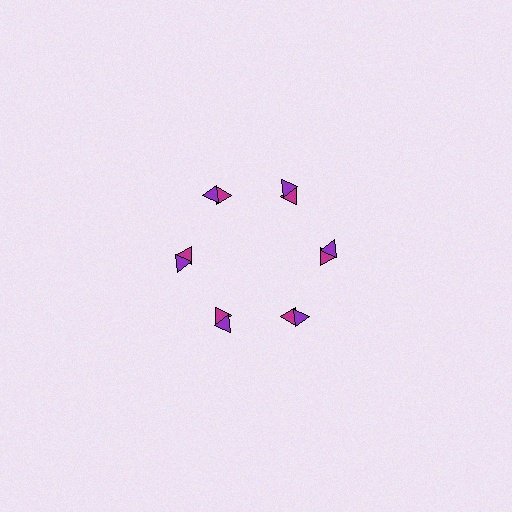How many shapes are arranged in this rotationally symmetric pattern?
There are 12 shapes, arranged in 6 groups of 2.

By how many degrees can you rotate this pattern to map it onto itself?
The pattern maps onto itself every 60 degrees of rotation.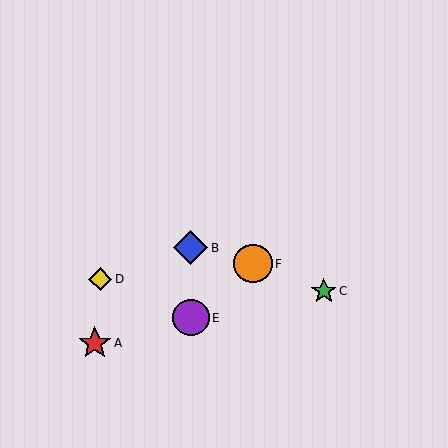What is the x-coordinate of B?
Object B is at x≈191.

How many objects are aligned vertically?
2 objects (B, E) are aligned vertically.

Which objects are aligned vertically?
Objects B, E are aligned vertically.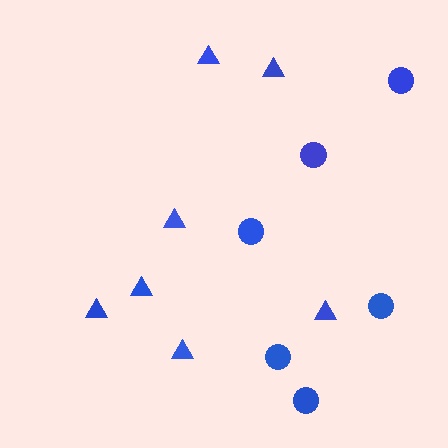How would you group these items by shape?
There are 2 groups: one group of circles (6) and one group of triangles (7).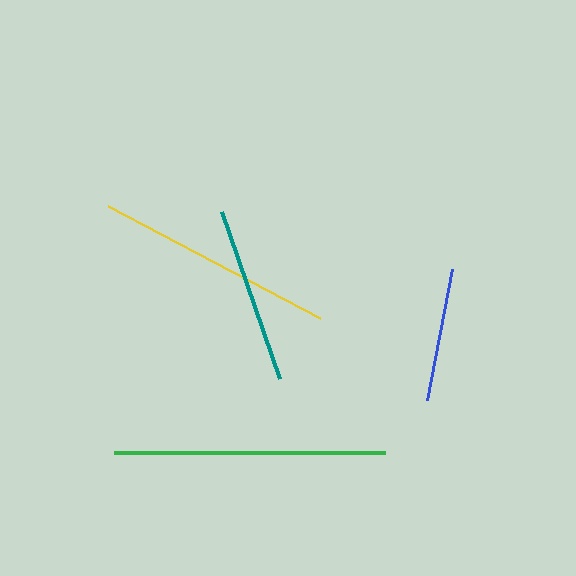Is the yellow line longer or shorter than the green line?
The green line is longer than the yellow line.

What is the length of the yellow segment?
The yellow segment is approximately 240 pixels long.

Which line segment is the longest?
The green line is the longest at approximately 271 pixels.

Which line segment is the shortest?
The blue line is the shortest at approximately 133 pixels.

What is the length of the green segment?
The green segment is approximately 271 pixels long.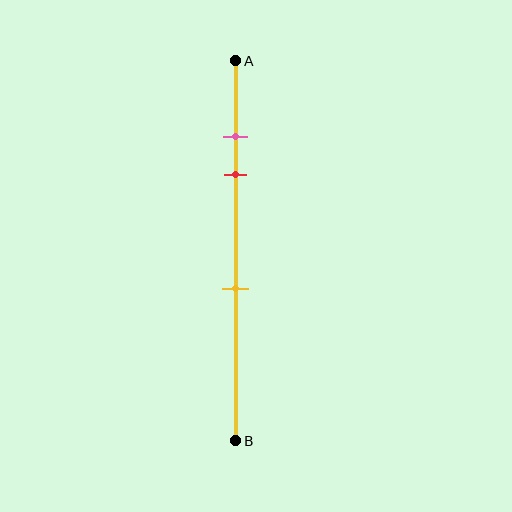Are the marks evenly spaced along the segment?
No, the marks are not evenly spaced.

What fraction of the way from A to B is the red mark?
The red mark is approximately 30% (0.3) of the way from A to B.